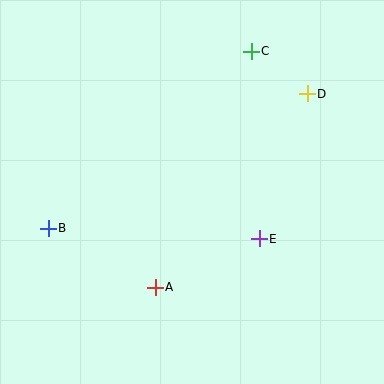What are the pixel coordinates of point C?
Point C is at (251, 51).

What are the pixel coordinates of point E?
Point E is at (259, 239).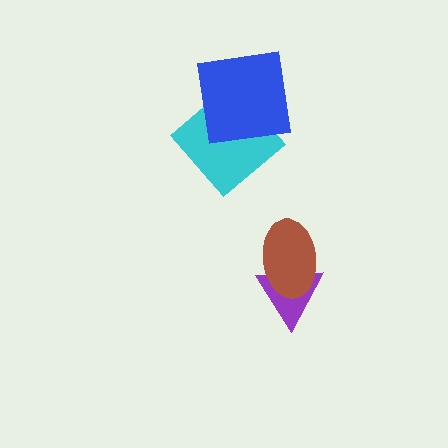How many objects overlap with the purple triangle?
1 object overlaps with the purple triangle.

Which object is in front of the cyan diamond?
The blue square is in front of the cyan diamond.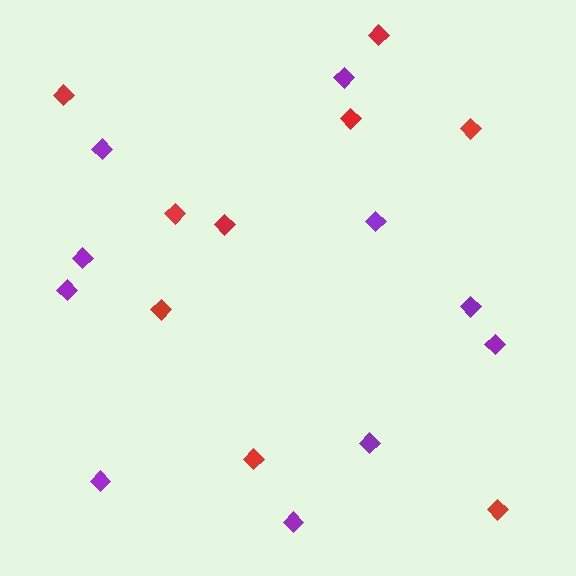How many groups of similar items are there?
There are 2 groups: one group of purple diamonds (10) and one group of red diamonds (9).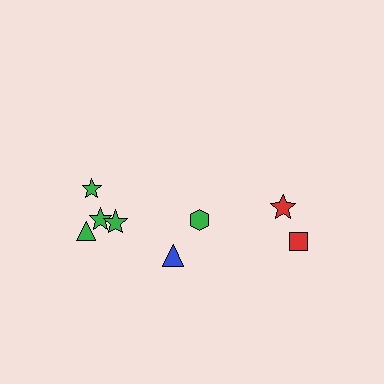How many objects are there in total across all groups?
There are 8 objects.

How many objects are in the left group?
There are 5 objects.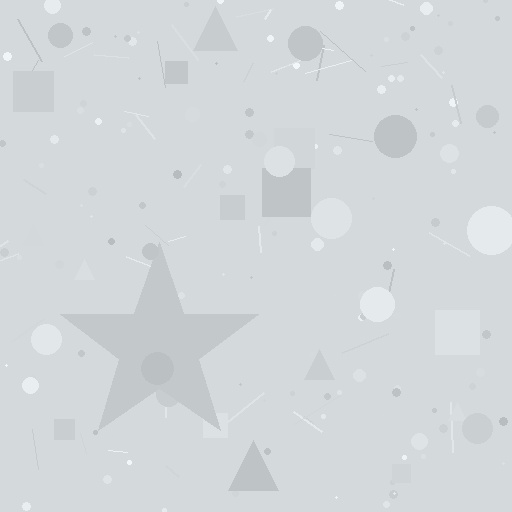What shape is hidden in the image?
A star is hidden in the image.